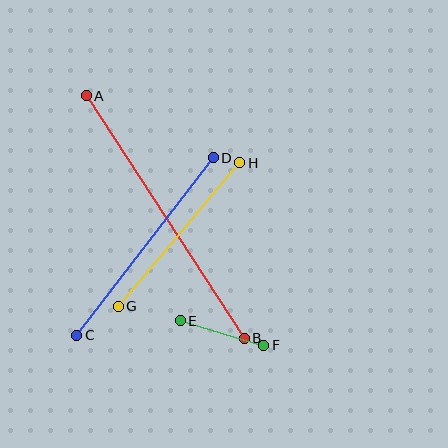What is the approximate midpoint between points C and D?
The midpoint is at approximately (145, 246) pixels.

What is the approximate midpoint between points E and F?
The midpoint is at approximately (222, 333) pixels.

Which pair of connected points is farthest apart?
Points A and B are farthest apart.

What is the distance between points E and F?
The distance is approximately 87 pixels.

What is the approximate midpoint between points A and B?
The midpoint is at approximately (165, 217) pixels.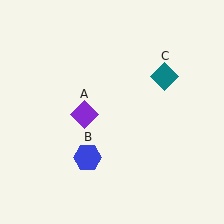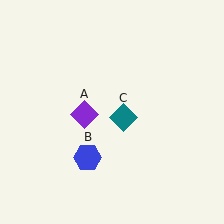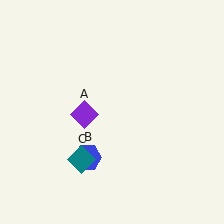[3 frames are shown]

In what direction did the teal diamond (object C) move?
The teal diamond (object C) moved down and to the left.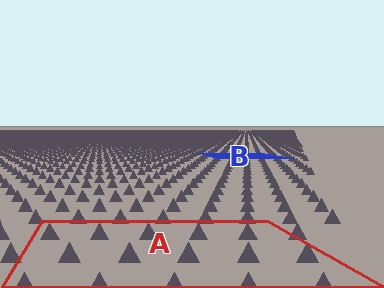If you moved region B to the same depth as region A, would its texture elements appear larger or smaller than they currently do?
They would appear larger. At a closer depth, the same texture elements are projected at a bigger on-screen size.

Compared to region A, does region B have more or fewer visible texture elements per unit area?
Region B has more texture elements per unit area — they are packed more densely because it is farther away.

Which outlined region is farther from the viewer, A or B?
Region B is farther from the viewer — the texture elements inside it appear smaller and more densely packed.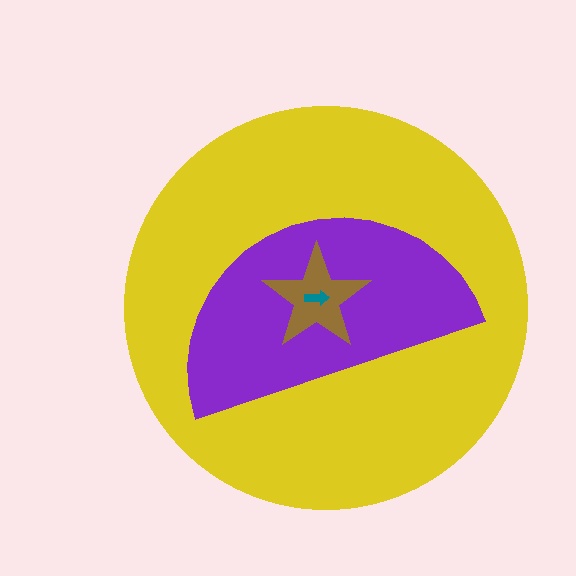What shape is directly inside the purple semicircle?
The brown star.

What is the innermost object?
The teal arrow.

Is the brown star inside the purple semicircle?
Yes.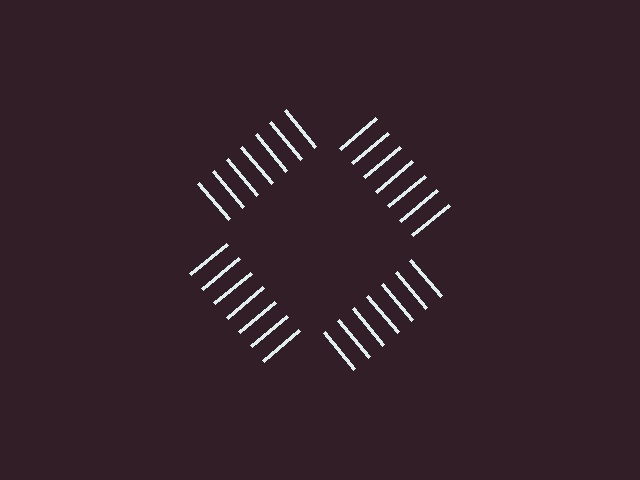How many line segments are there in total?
28 — 7 along each of the 4 edges.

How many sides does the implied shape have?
4 sides — the line-ends trace a square.